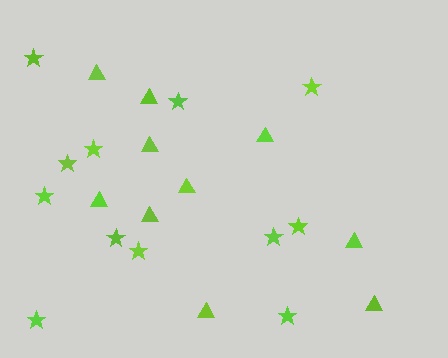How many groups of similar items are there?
There are 2 groups: one group of triangles (10) and one group of stars (12).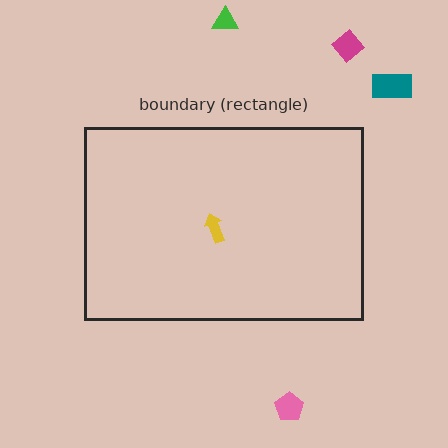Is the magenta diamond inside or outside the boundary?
Outside.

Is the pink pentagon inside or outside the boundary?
Outside.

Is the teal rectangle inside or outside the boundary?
Outside.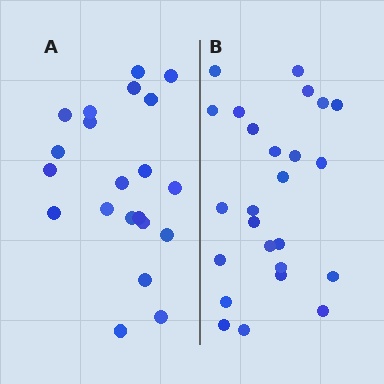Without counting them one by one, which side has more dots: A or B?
Region B (the right region) has more dots.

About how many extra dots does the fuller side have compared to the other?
Region B has about 4 more dots than region A.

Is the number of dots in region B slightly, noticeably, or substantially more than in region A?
Region B has only slightly more — the two regions are fairly close. The ratio is roughly 1.2 to 1.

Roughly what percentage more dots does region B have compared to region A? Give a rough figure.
About 20% more.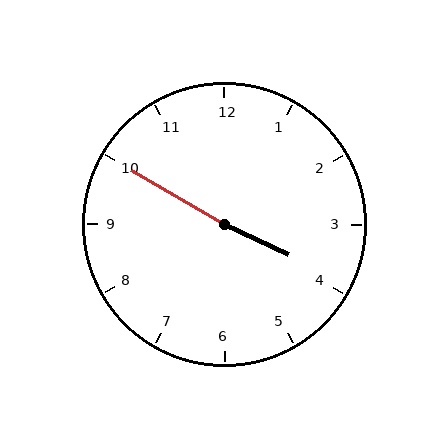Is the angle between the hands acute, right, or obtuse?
It is obtuse.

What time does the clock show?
3:50.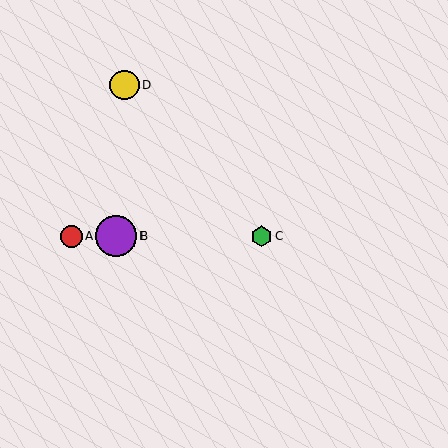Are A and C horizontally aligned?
Yes, both are at y≈236.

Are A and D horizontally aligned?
No, A is at y≈236 and D is at y≈85.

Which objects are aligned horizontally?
Objects A, B, C, E are aligned horizontally.